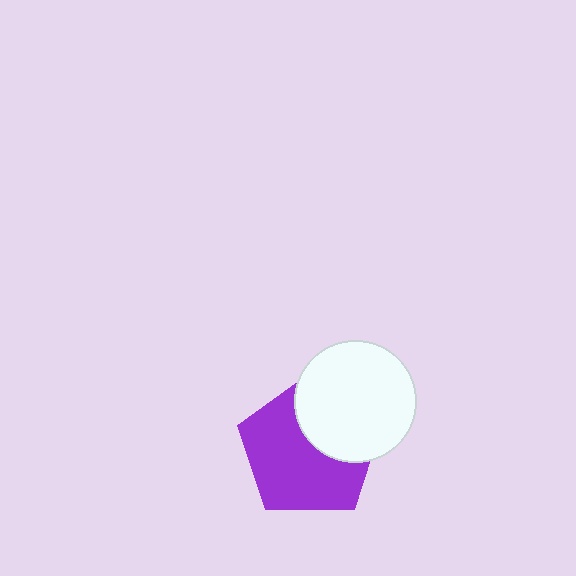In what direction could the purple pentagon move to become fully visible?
The purple pentagon could move toward the lower-left. That would shift it out from behind the white circle entirely.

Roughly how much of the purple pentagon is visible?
About half of it is visible (roughly 64%).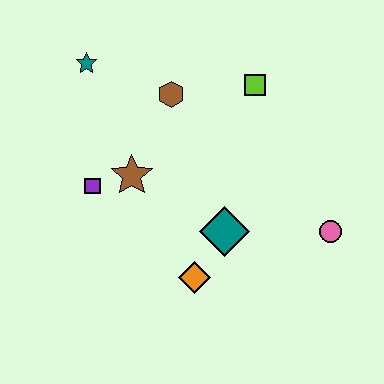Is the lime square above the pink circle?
Yes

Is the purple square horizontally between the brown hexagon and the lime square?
No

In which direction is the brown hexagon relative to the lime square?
The brown hexagon is to the left of the lime square.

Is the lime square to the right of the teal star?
Yes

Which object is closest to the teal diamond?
The orange diamond is closest to the teal diamond.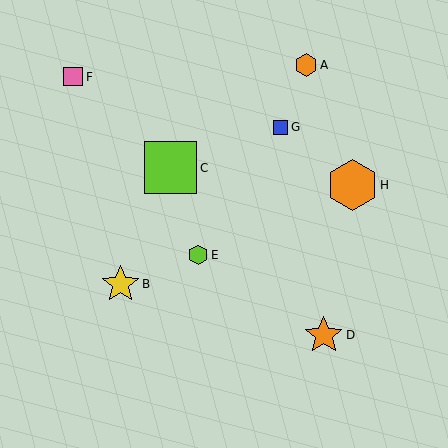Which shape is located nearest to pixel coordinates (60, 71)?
The pink square (labeled F) at (73, 77) is nearest to that location.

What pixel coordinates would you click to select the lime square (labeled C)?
Click at (171, 168) to select the lime square C.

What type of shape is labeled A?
Shape A is an orange hexagon.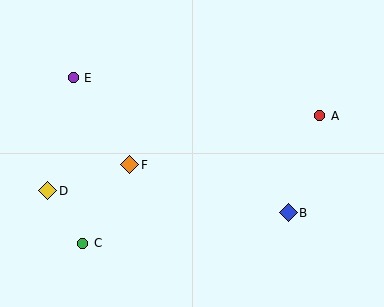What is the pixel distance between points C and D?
The distance between C and D is 63 pixels.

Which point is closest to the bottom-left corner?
Point C is closest to the bottom-left corner.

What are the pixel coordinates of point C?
Point C is at (83, 243).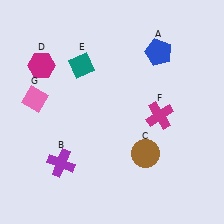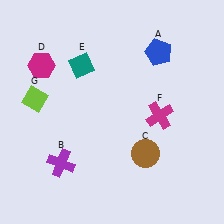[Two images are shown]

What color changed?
The diamond (G) changed from pink in Image 1 to lime in Image 2.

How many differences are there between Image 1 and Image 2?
There is 1 difference between the two images.